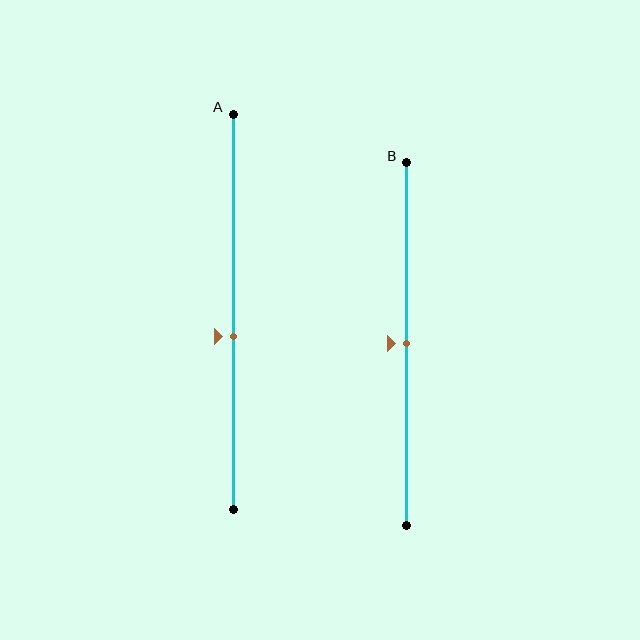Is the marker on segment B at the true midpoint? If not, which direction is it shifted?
Yes, the marker on segment B is at the true midpoint.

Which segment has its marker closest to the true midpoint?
Segment B has its marker closest to the true midpoint.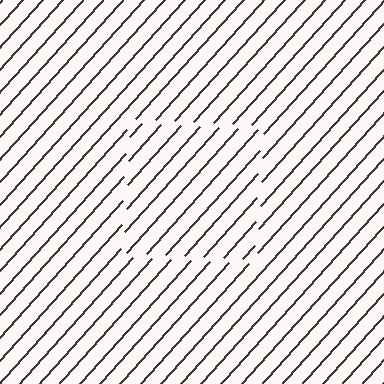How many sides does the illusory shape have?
4 sides — the line-ends trace a square.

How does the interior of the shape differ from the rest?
The interior of the shape contains the same grating, shifted by half a period — the contour is defined by the phase discontinuity where line-ends from the inner and outer gratings abut.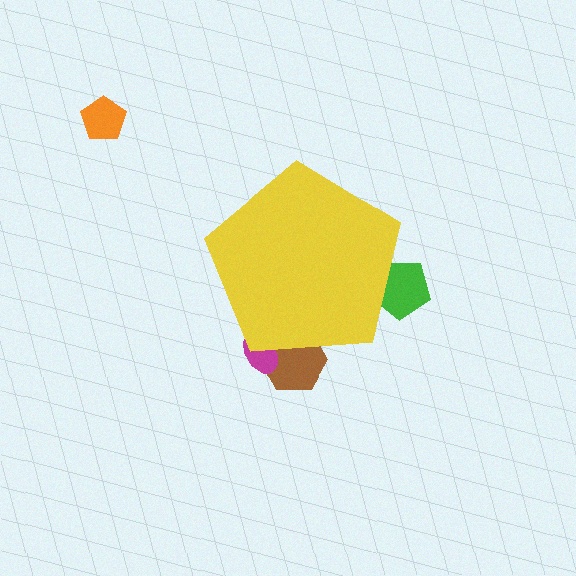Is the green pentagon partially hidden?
Yes, the green pentagon is partially hidden behind the yellow pentagon.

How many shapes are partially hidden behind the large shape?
3 shapes are partially hidden.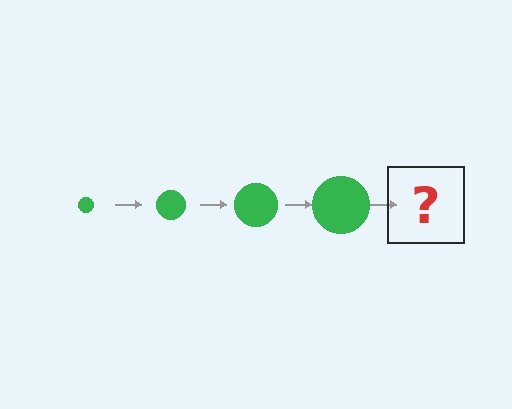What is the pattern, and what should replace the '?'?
The pattern is that the circle gets progressively larger each step. The '?' should be a green circle, larger than the previous one.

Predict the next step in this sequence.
The next step is a green circle, larger than the previous one.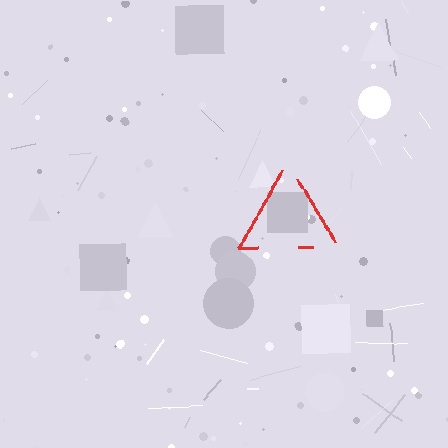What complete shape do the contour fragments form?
The contour fragments form a triangle.